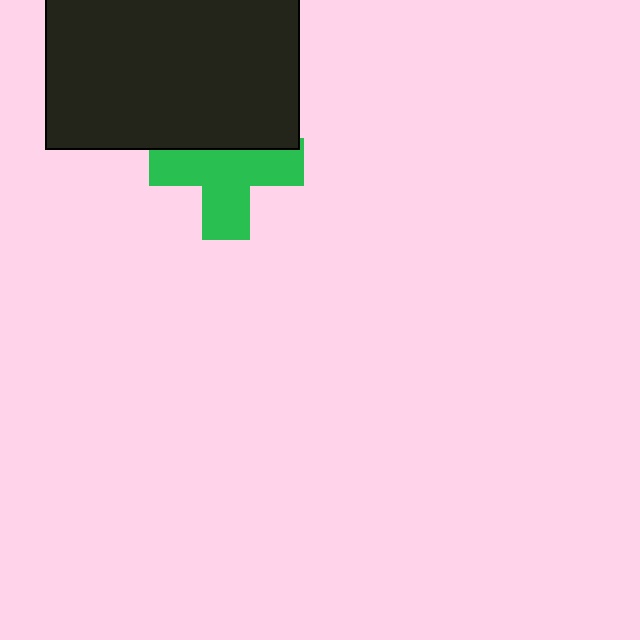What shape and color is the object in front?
The object in front is a black rectangle.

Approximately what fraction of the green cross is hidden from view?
Roughly 35% of the green cross is hidden behind the black rectangle.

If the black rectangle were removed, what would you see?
You would see the complete green cross.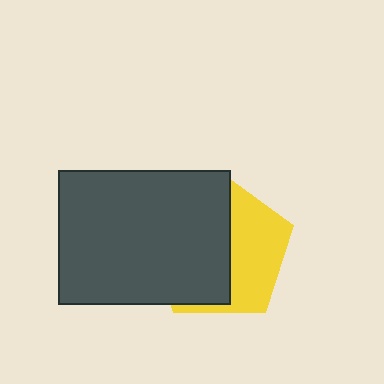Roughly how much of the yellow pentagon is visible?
A small part of it is visible (roughly 42%).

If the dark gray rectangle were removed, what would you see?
You would see the complete yellow pentagon.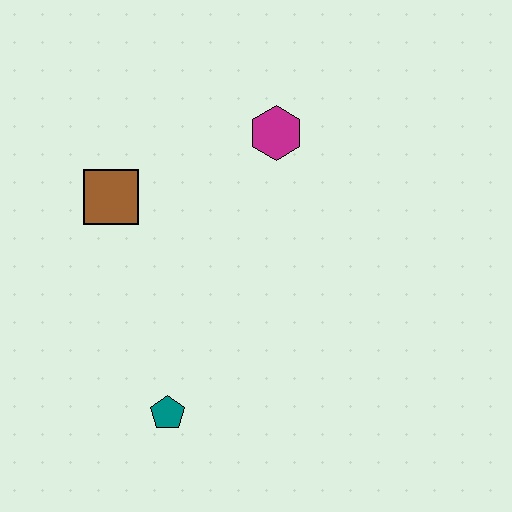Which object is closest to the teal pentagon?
The brown square is closest to the teal pentagon.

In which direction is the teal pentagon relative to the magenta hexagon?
The teal pentagon is below the magenta hexagon.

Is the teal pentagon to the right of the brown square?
Yes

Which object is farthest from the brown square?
The teal pentagon is farthest from the brown square.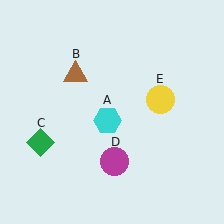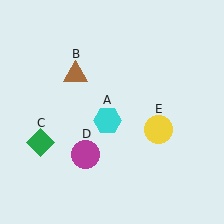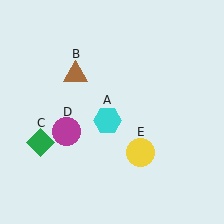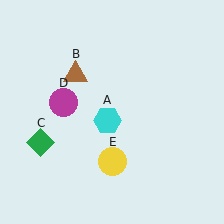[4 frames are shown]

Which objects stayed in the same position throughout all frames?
Cyan hexagon (object A) and brown triangle (object B) and green diamond (object C) remained stationary.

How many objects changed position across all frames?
2 objects changed position: magenta circle (object D), yellow circle (object E).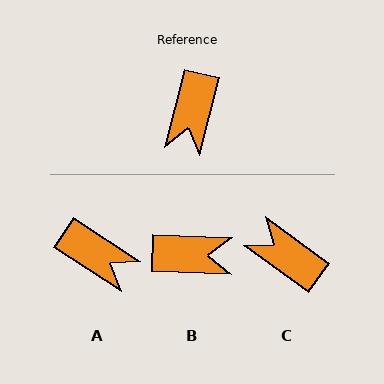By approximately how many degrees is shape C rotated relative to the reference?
Approximately 112 degrees clockwise.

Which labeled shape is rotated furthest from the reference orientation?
C, about 112 degrees away.